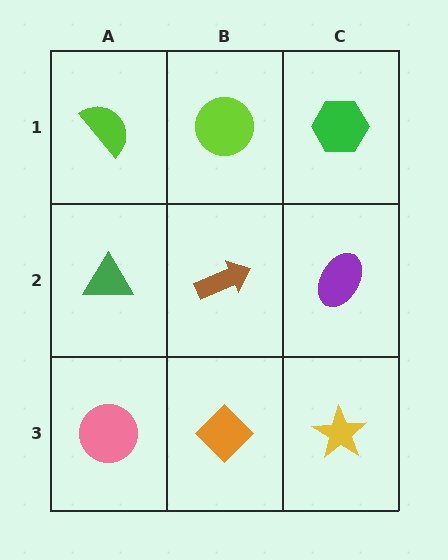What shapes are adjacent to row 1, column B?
A brown arrow (row 2, column B), a lime semicircle (row 1, column A), a green hexagon (row 1, column C).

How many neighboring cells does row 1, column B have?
3.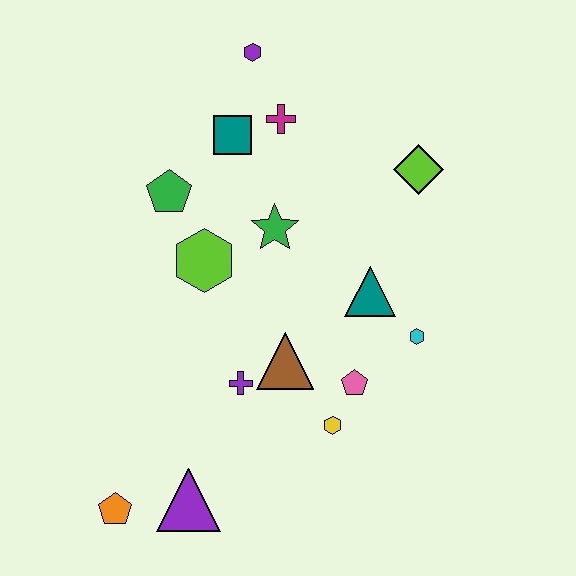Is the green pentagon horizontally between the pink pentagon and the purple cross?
No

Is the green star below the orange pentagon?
No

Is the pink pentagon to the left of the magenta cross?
No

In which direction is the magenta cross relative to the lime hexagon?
The magenta cross is above the lime hexagon.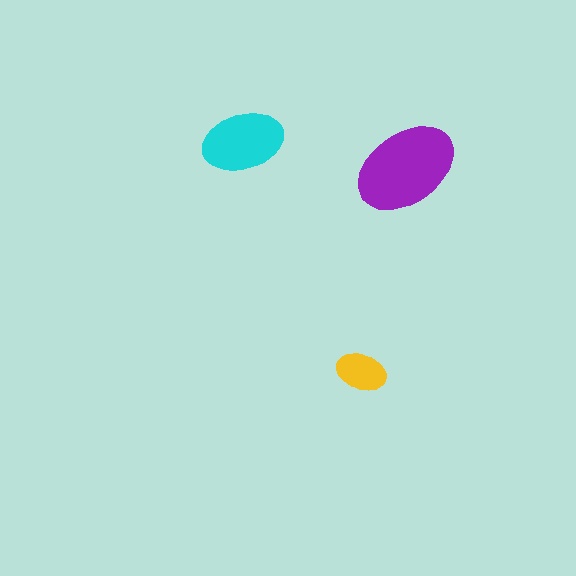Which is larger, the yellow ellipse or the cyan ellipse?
The cyan one.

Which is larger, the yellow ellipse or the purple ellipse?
The purple one.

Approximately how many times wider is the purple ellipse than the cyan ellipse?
About 1.5 times wider.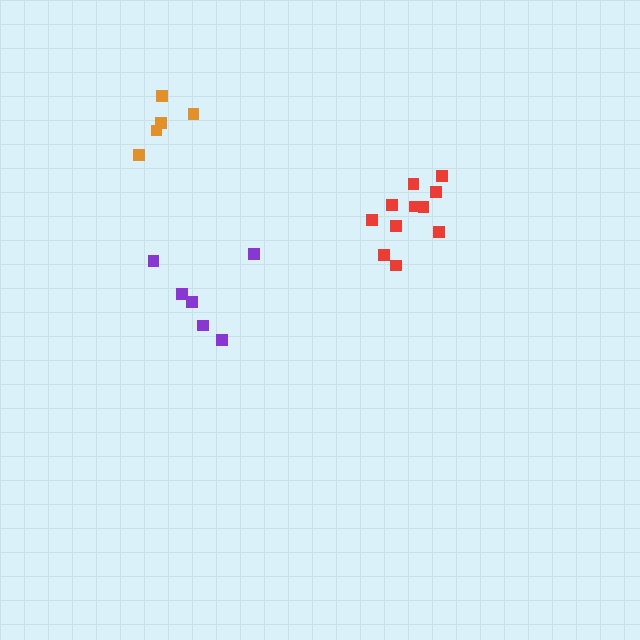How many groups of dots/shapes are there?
There are 3 groups.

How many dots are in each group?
Group 1: 5 dots, Group 2: 6 dots, Group 3: 11 dots (22 total).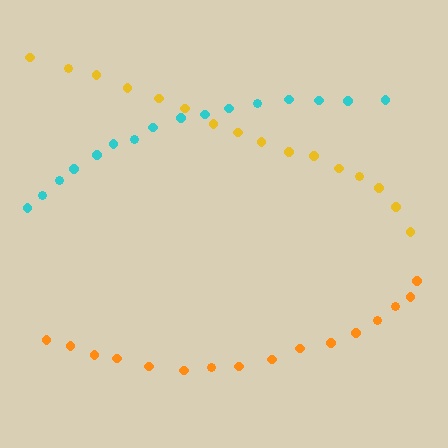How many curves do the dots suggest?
There are 3 distinct paths.